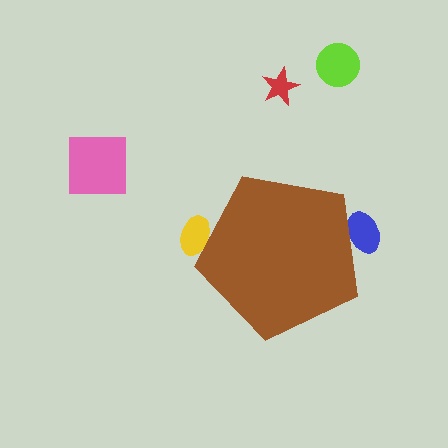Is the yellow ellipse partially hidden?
Yes, the yellow ellipse is partially hidden behind the brown pentagon.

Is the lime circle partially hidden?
No, the lime circle is fully visible.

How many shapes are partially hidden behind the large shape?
2 shapes are partially hidden.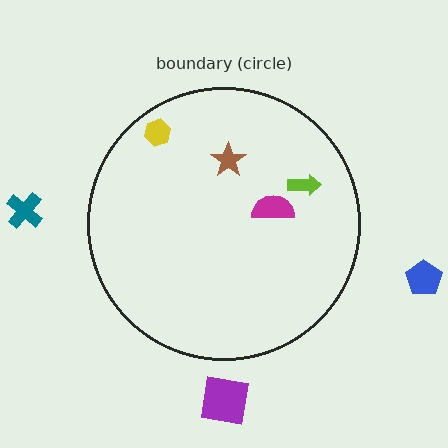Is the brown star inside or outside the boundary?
Inside.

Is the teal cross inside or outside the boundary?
Outside.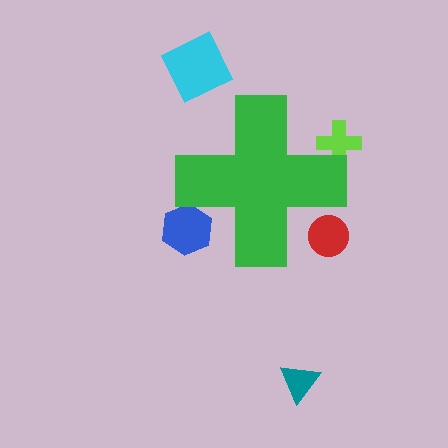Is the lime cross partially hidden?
Yes, the lime cross is partially hidden behind the green cross.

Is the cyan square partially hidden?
No, the cyan square is fully visible.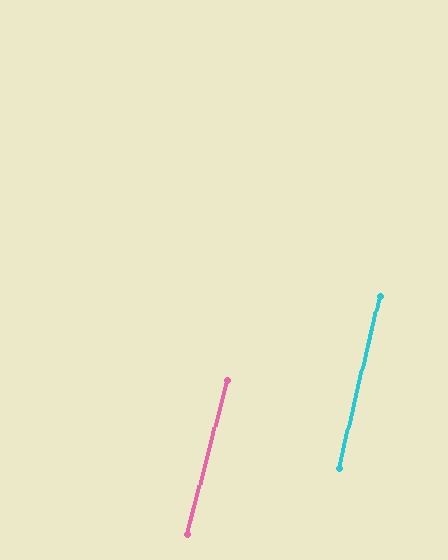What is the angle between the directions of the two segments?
Approximately 1 degree.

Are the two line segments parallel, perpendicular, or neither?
Parallel — their directions differ by only 1.3°.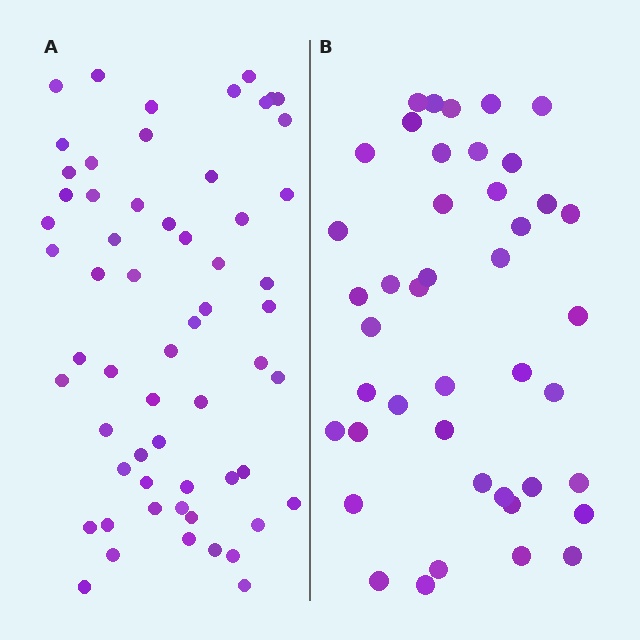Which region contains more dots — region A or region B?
Region A (the left region) has more dots.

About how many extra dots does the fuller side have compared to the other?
Region A has approximately 15 more dots than region B.